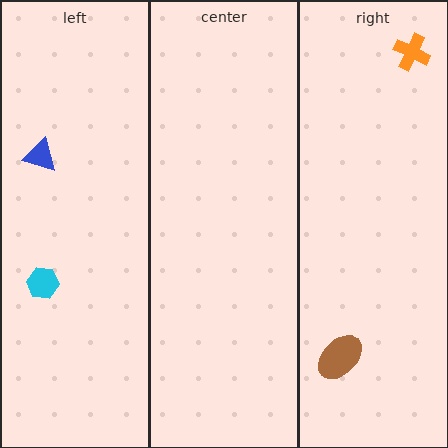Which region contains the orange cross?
The right region.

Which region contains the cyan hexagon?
The left region.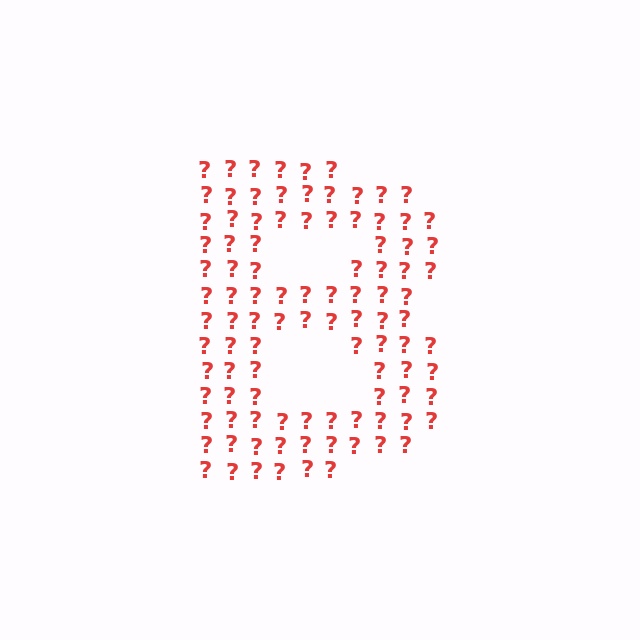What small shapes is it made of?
It is made of small question marks.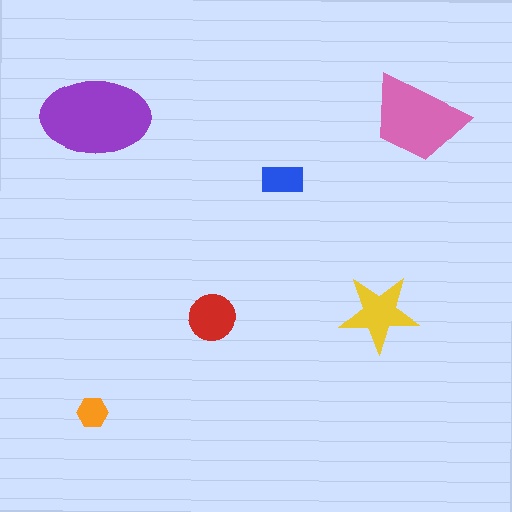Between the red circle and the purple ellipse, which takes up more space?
The purple ellipse.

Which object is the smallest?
The orange hexagon.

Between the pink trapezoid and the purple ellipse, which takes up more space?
The purple ellipse.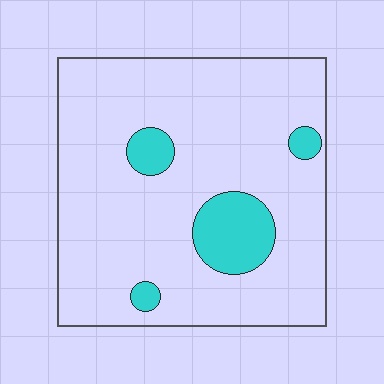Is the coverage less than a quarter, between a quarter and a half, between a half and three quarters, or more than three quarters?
Less than a quarter.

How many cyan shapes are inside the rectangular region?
4.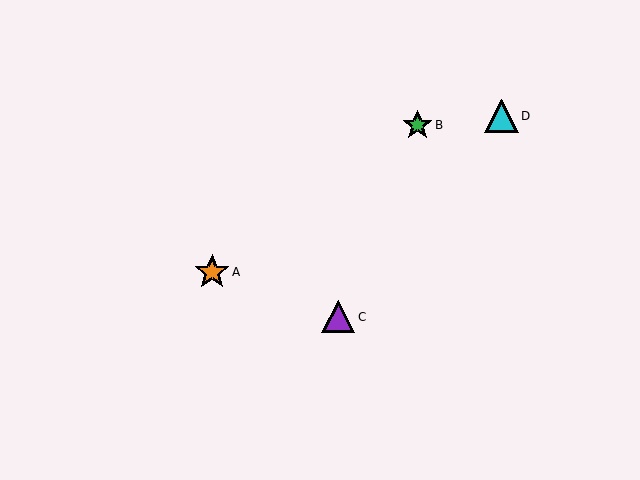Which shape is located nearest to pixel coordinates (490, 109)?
The cyan triangle (labeled D) at (502, 116) is nearest to that location.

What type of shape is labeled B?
Shape B is a green star.